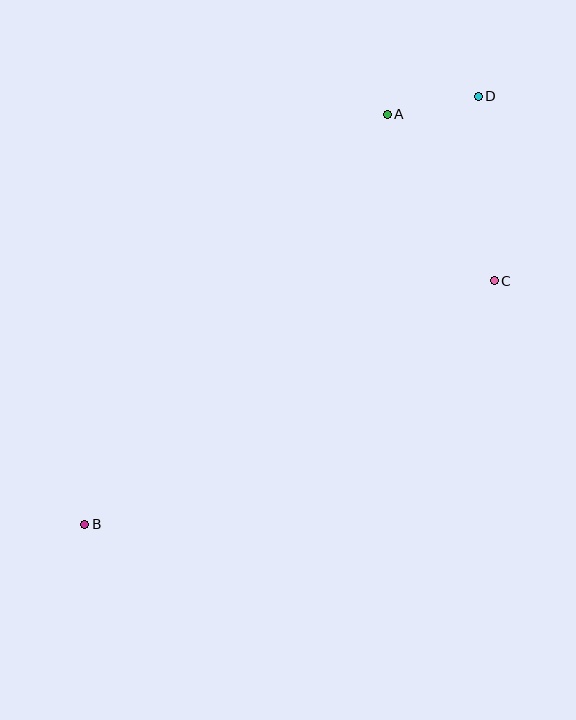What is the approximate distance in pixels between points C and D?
The distance between C and D is approximately 185 pixels.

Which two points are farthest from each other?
Points B and D are farthest from each other.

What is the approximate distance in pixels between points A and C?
The distance between A and C is approximately 198 pixels.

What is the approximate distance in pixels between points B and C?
The distance between B and C is approximately 477 pixels.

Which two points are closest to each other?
Points A and D are closest to each other.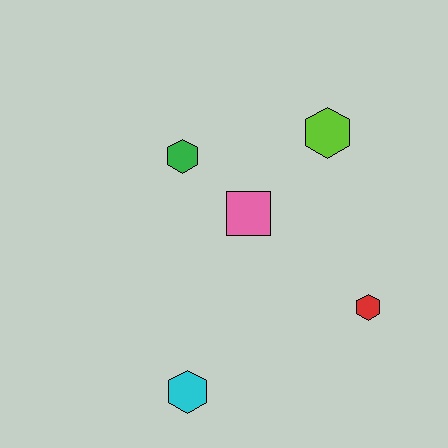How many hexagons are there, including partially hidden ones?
There are 4 hexagons.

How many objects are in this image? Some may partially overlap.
There are 5 objects.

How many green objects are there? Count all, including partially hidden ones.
There is 1 green object.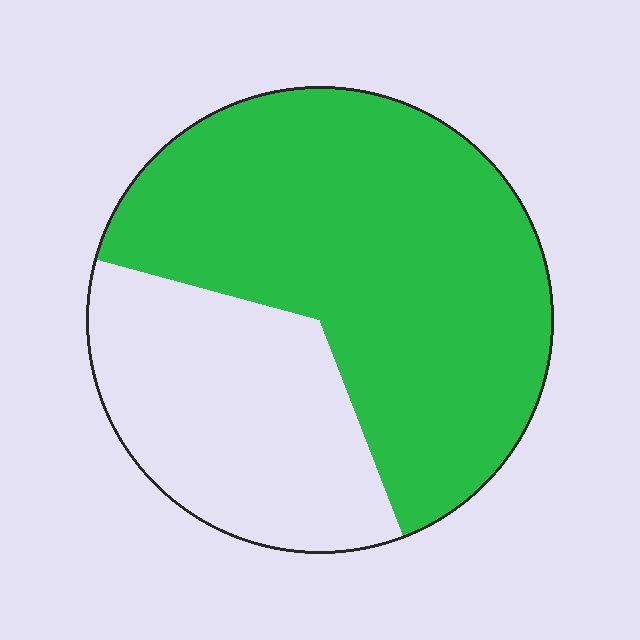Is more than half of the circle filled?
Yes.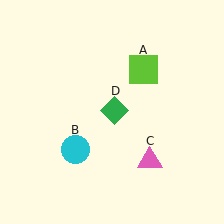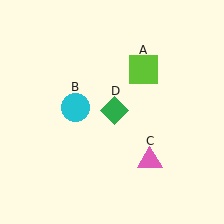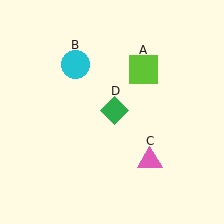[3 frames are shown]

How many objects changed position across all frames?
1 object changed position: cyan circle (object B).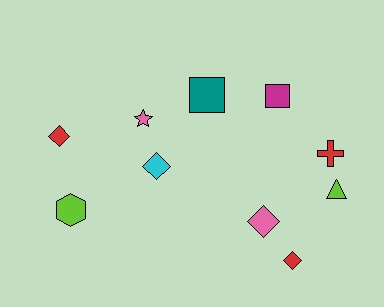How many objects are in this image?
There are 10 objects.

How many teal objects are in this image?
There is 1 teal object.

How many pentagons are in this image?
There are no pentagons.